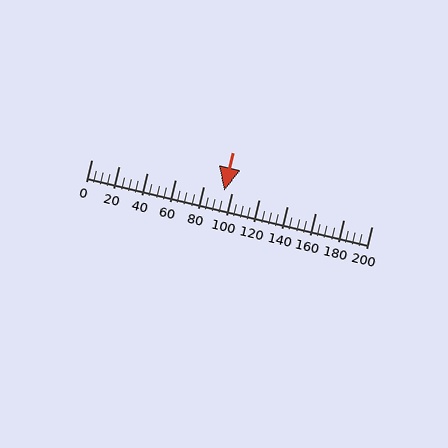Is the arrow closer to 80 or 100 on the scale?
The arrow is closer to 100.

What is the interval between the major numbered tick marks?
The major tick marks are spaced 20 units apart.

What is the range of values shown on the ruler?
The ruler shows values from 0 to 200.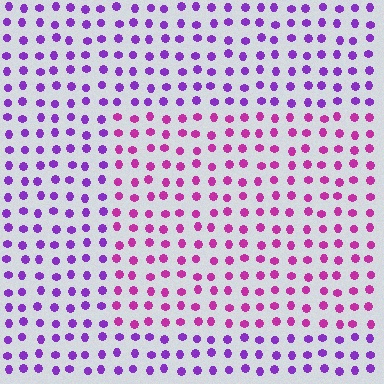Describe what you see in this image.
The image is filled with small purple elements in a uniform arrangement. A rectangle-shaped region is visible where the elements are tinted to a slightly different hue, forming a subtle color boundary.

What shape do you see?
I see a rectangle.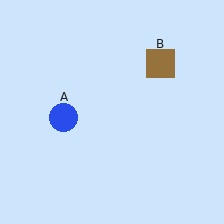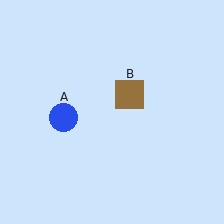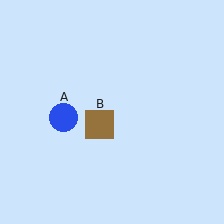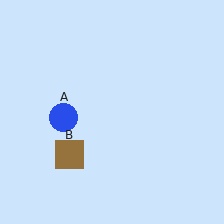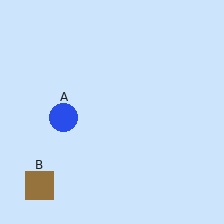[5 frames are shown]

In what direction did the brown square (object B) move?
The brown square (object B) moved down and to the left.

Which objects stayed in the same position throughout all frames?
Blue circle (object A) remained stationary.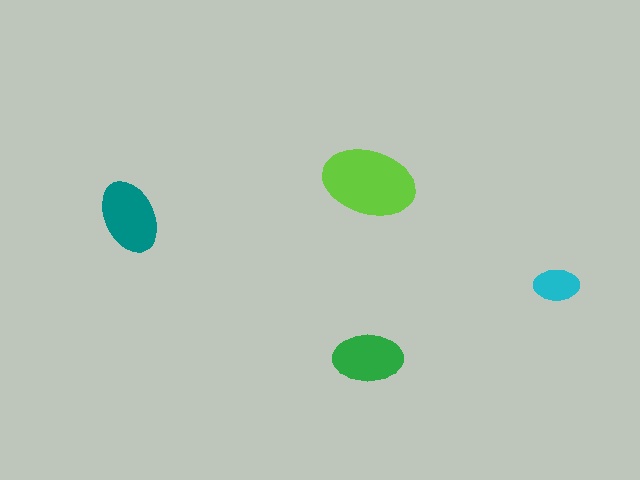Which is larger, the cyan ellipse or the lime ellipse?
The lime one.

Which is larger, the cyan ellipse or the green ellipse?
The green one.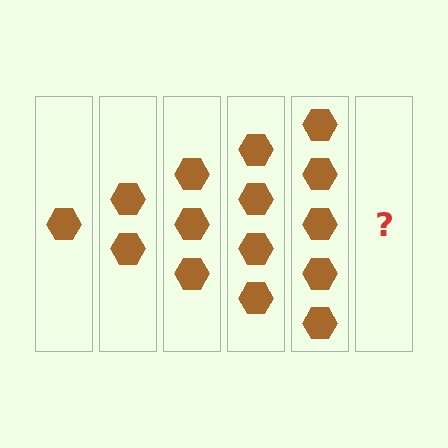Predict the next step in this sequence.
The next step is 6 hexagons.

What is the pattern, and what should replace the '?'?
The pattern is that each step adds one more hexagon. The '?' should be 6 hexagons.